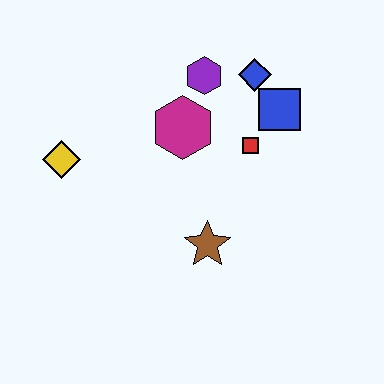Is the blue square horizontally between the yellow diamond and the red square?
No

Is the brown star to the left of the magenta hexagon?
No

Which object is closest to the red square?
The blue square is closest to the red square.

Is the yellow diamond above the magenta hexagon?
No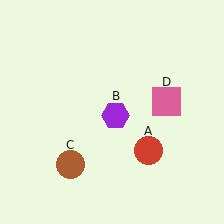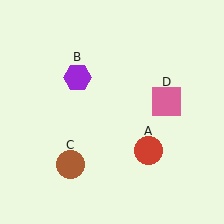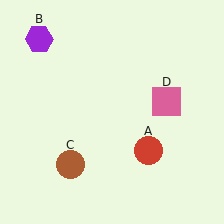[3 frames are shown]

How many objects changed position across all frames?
1 object changed position: purple hexagon (object B).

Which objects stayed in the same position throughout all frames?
Red circle (object A) and brown circle (object C) and pink square (object D) remained stationary.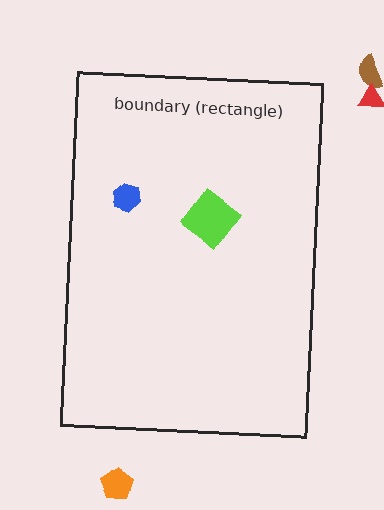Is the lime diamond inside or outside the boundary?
Inside.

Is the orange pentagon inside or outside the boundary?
Outside.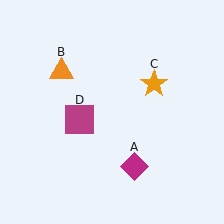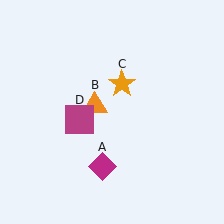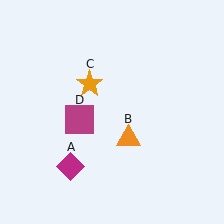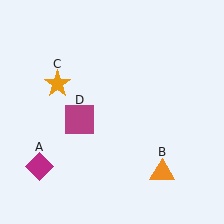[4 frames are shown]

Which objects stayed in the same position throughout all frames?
Magenta square (object D) remained stationary.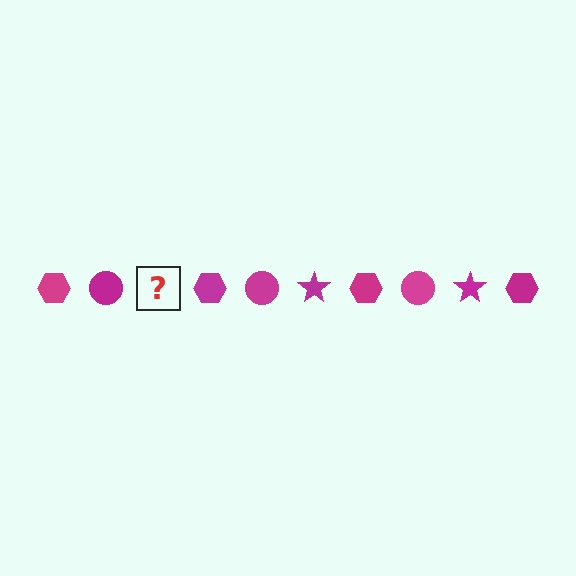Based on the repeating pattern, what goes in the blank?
The blank should be a magenta star.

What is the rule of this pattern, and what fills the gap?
The rule is that the pattern cycles through hexagon, circle, star shapes in magenta. The gap should be filled with a magenta star.